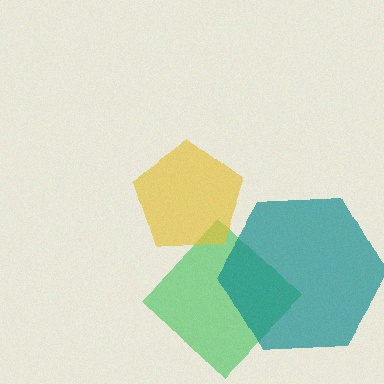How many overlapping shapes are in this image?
There are 3 overlapping shapes in the image.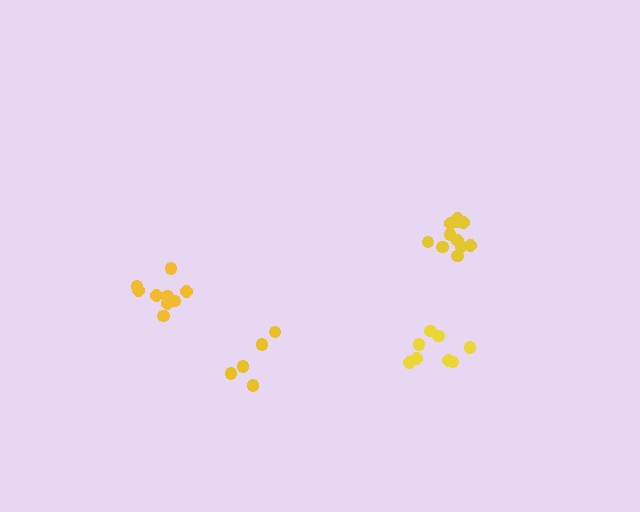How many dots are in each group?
Group 1: 8 dots, Group 2: 9 dots, Group 3: 11 dots, Group 4: 5 dots (33 total).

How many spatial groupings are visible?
There are 4 spatial groupings.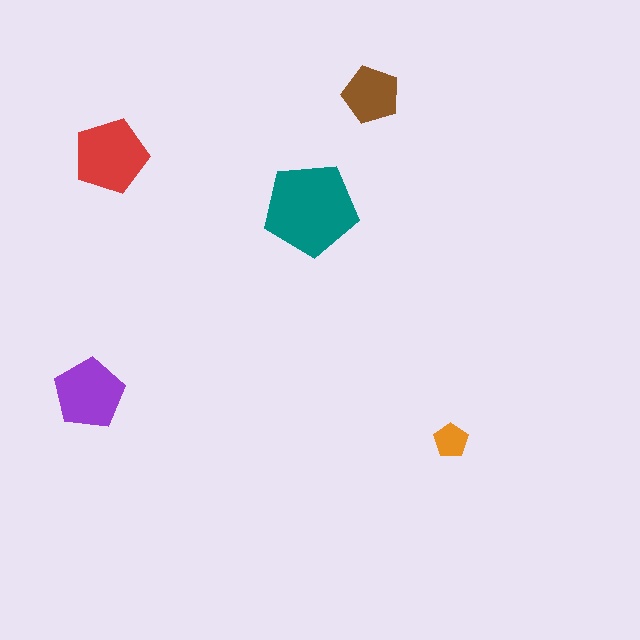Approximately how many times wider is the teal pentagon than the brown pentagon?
About 1.5 times wider.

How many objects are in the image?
There are 5 objects in the image.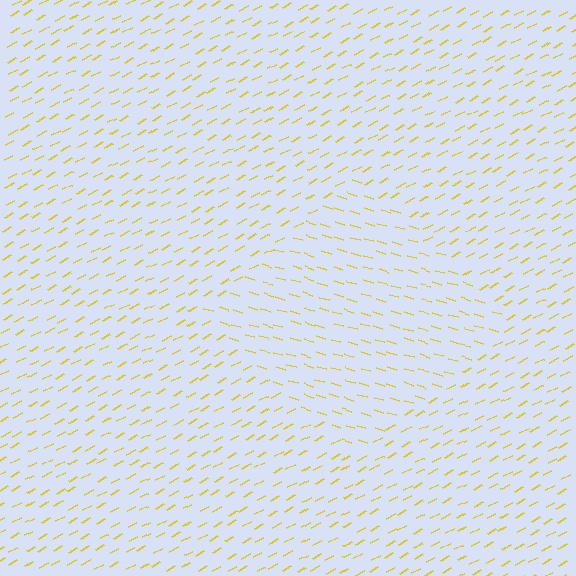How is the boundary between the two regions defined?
The boundary is defined purely by a change in line orientation (approximately 45 degrees difference). All lines are the same color and thickness.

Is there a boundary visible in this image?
Yes, there is a texture boundary formed by a change in line orientation.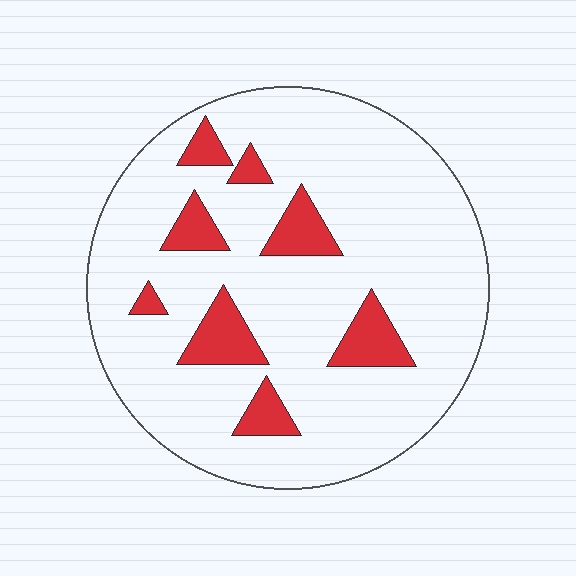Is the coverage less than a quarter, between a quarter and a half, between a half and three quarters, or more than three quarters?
Less than a quarter.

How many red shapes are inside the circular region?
8.